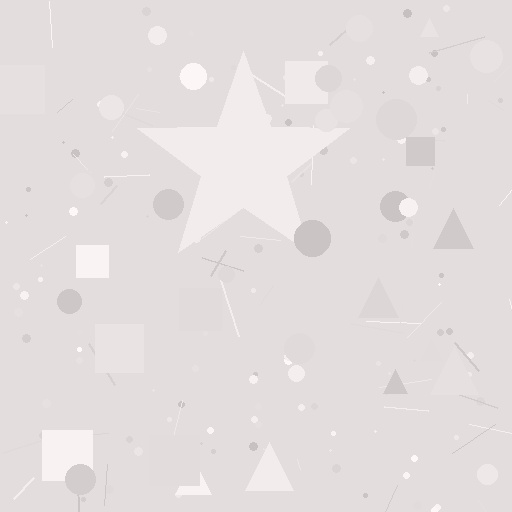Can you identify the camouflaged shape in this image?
The camouflaged shape is a star.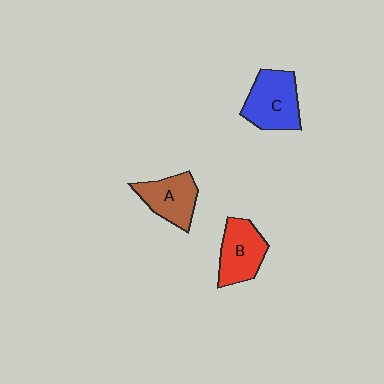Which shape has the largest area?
Shape C (blue).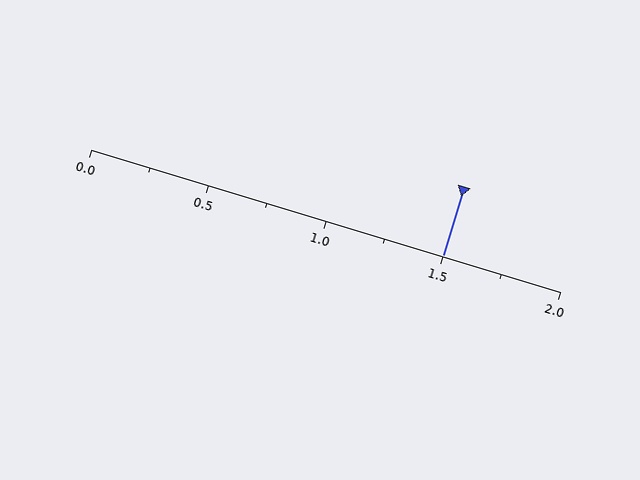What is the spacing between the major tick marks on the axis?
The major ticks are spaced 0.5 apart.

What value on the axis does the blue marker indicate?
The marker indicates approximately 1.5.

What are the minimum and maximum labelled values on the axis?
The axis runs from 0.0 to 2.0.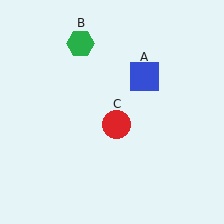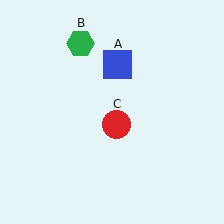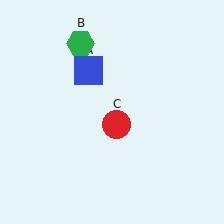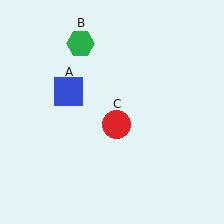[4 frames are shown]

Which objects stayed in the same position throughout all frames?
Green hexagon (object B) and red circle (object C) remained stationary.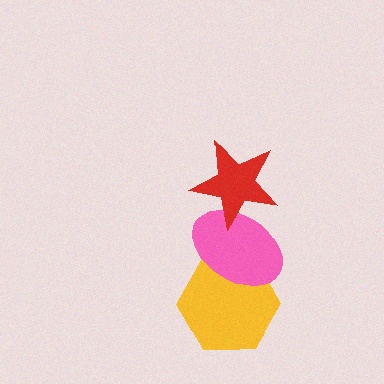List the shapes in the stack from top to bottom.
From top to bottom: the red star, the pink ellipse, the yellow hexagon.